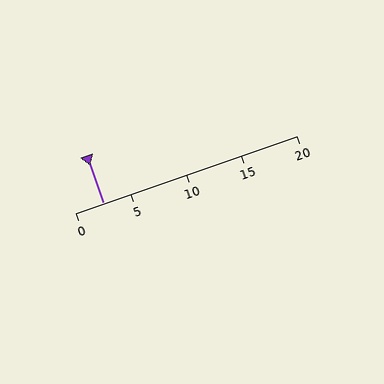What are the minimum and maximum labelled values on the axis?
The axis runs from 0 to 20.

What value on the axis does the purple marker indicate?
The marker indicates approximately 2.5.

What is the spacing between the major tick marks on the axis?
The major ticks are spaced 5 apart.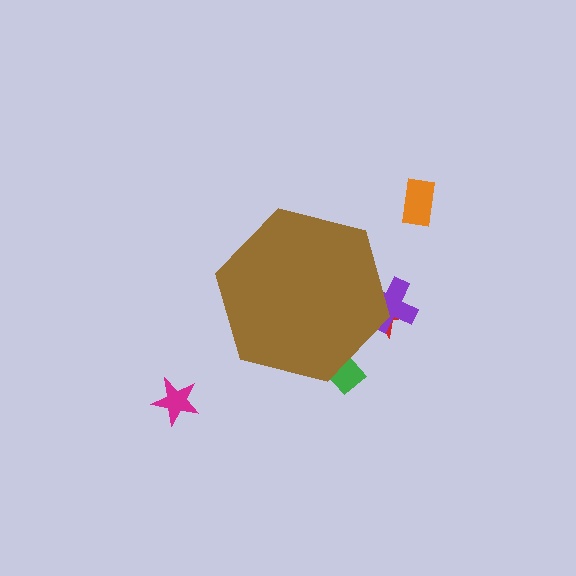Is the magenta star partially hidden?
No, the magenta star is fully visible.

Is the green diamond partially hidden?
Yes, the green diamond is partially hidden behind the brown hexagon.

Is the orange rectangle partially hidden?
No, the orange rectangle is fully visible.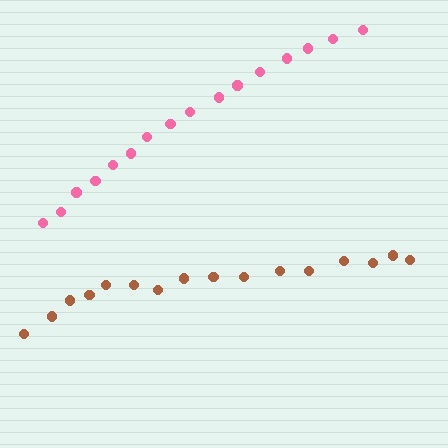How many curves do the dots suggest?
There are 2 distinct paths.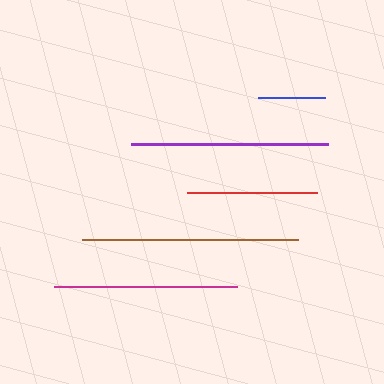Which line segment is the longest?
The brown line is the longest at approximately 216 pixels.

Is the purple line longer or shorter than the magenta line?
The purple line is longer than the magenta line.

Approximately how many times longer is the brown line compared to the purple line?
The brown line is approximately 1.1 times the length of the purple line.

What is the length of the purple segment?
The purple segment is approximately 197 pixels long.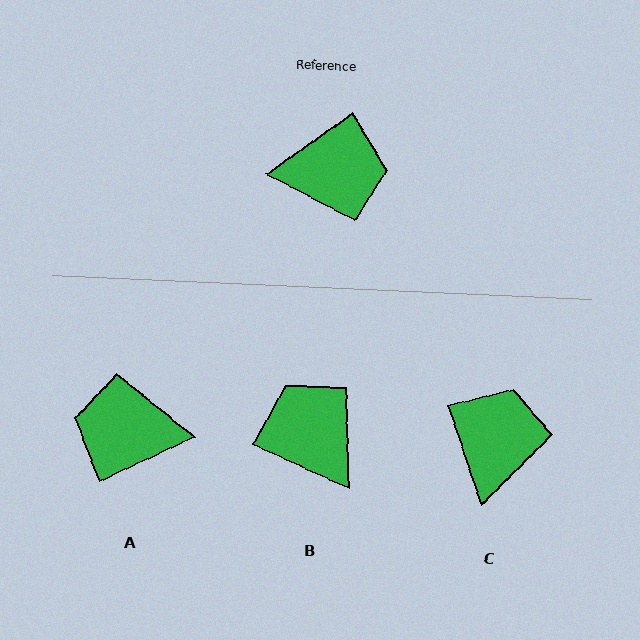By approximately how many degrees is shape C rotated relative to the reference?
Approximately 73 degrees counter-clockwise.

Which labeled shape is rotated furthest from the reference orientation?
A, about 169 degrees away.